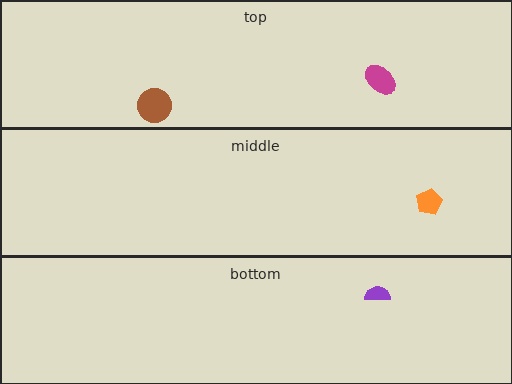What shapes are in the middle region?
The orange pentagon.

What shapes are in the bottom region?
The purple semicircle.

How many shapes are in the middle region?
1.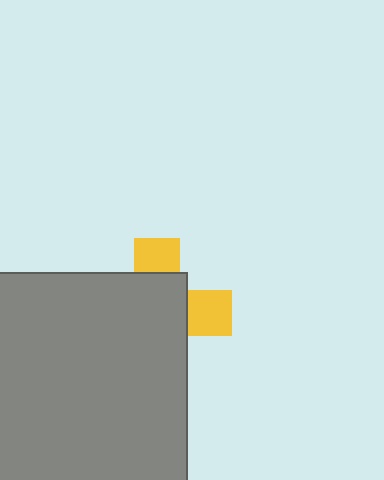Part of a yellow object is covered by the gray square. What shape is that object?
It is a cross.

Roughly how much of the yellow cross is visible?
A small part of it is visible (roughly 31%).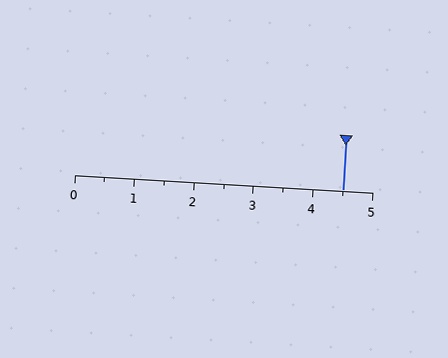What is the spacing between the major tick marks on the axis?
The major ticks are spaced 1 apart.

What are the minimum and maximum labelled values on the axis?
The axis runs from 0 to 5.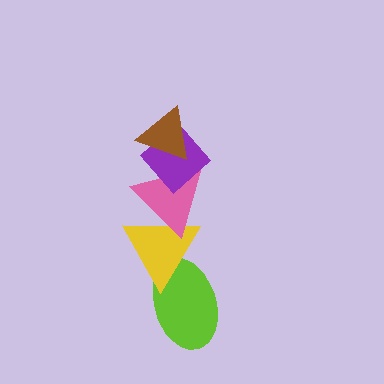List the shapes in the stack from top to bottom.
From top to bottom: the brown triangle, the purple diamond, the pink triangle, the yellow triangle, the lime ellipse.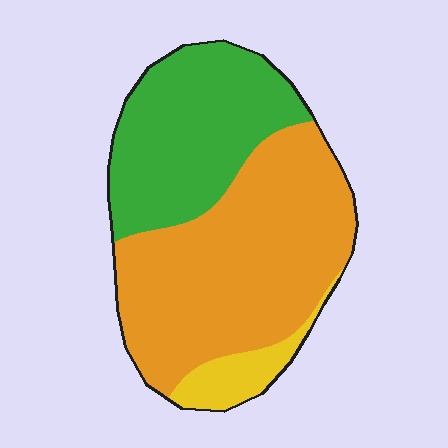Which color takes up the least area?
Yellow, at roughly 10%.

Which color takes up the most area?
Orange, at roughly 55%.